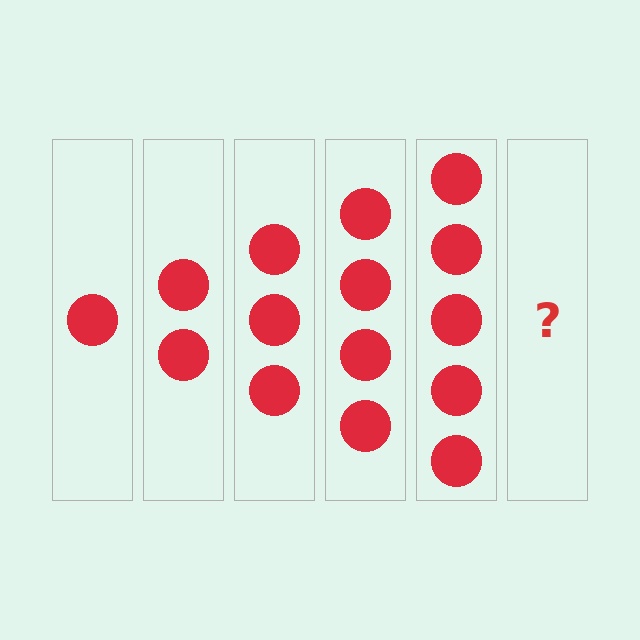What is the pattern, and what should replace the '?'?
The pattern is that each step adds one more circle. The '?' should be 6 circles.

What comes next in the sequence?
The next element should be 6 circles.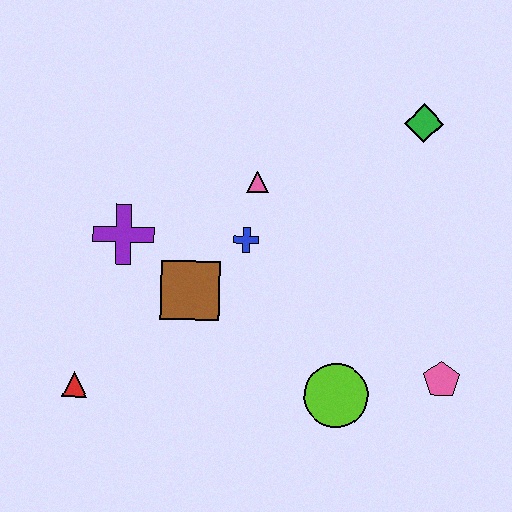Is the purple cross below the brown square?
No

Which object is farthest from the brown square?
The green diamond is farthest from the brown square.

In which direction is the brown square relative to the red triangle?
The brown square is to the right of the red triangle.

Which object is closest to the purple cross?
The brown square is closest to the purple cross.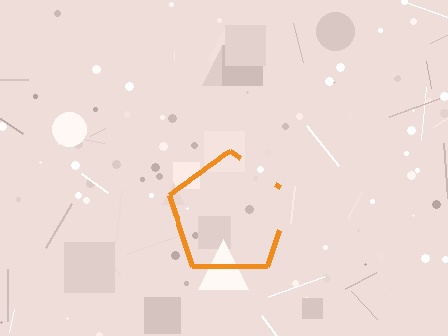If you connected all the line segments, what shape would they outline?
They would outline a pentagon.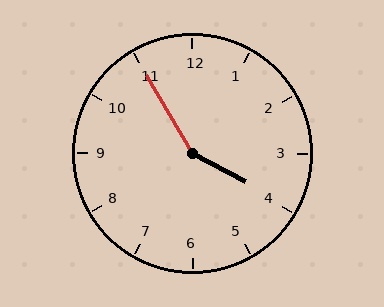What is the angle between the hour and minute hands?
Approximately 148 degrees.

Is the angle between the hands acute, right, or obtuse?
It is obtuse.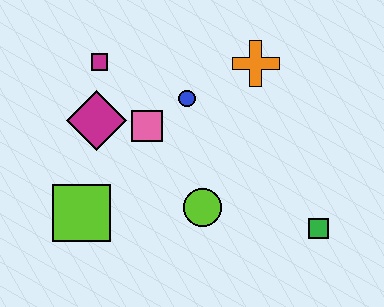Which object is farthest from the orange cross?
The lime square is farthest from the orange cross.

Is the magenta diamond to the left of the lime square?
No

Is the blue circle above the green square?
Yes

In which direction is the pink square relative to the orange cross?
The pink square is to the left of the orange cross.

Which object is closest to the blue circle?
The pink square is closest to the blue circle.